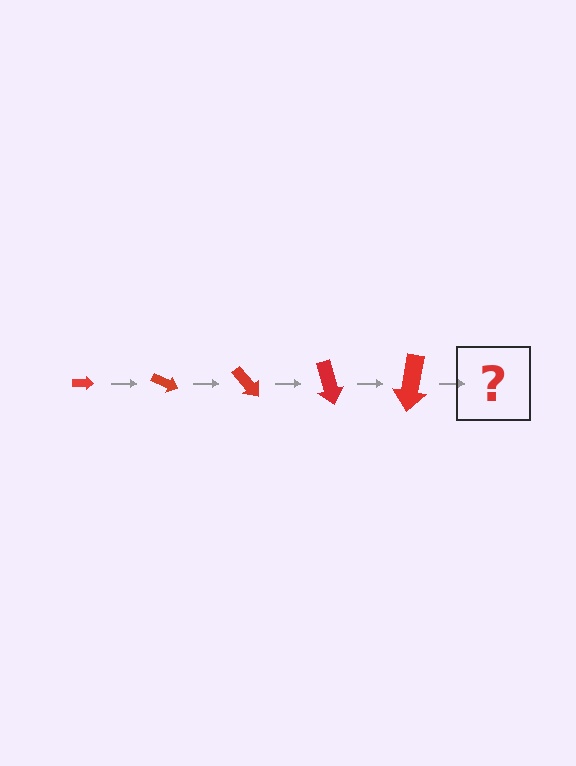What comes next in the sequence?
The next element should be an arrow, larger than the previous one and rotated 125 degrees from the start.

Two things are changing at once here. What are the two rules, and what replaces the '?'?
The two rules are that the arrow grows larger each step and it rotates 25 degrees each step. The '?' should be an arrow, larger than the previous one and rotated 125 degrees from the start.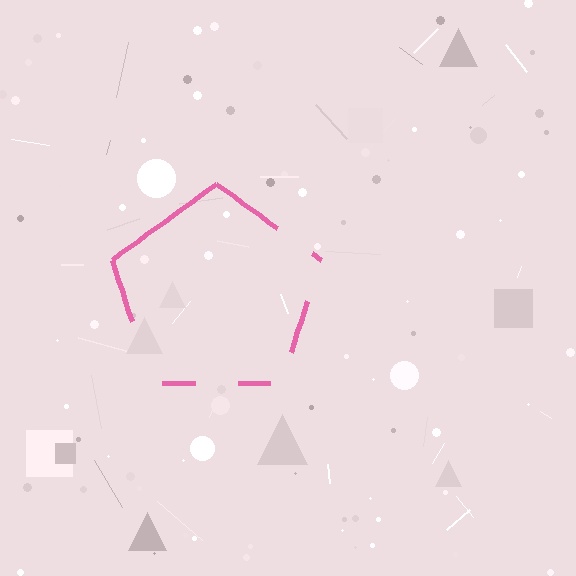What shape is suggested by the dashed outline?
The dashed outline suggests a pentagon.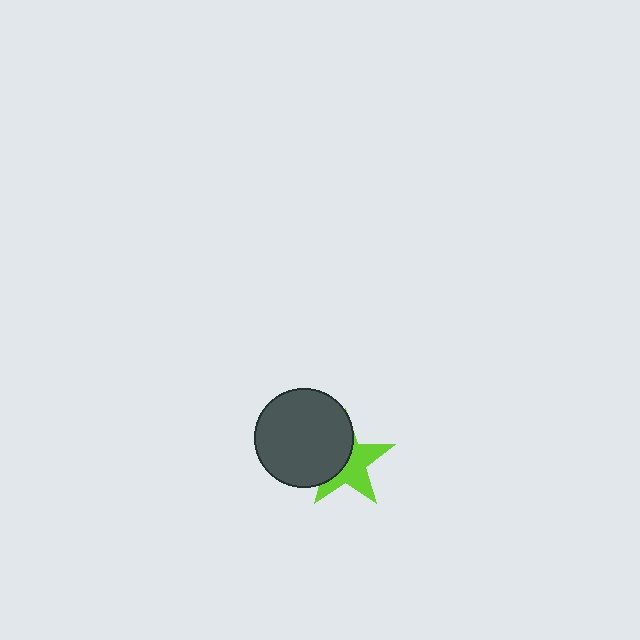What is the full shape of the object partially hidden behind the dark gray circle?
The partially hidden object is a lime star.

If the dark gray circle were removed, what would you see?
You would see the complete lime star.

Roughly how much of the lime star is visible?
About half of it is visible (roughly 52%).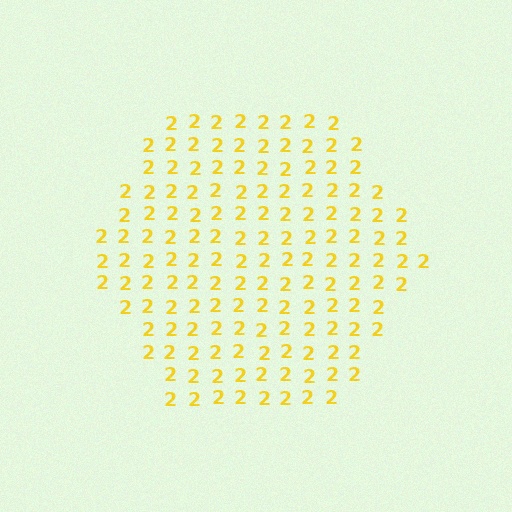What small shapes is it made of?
It is made of small digit 2's.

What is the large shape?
The large shape is a hexagon.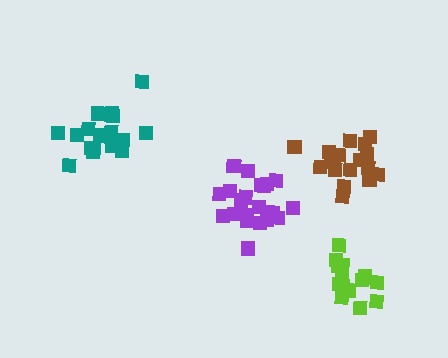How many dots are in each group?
Group 1: 21 dots, Group 2: 16 dots, Group 3: 19 dots, Group 4: 20 dots (76 total).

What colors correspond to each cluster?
The clusters are colored: purple, lime, brown, teal.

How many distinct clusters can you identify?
There are 4 distinct clusters.